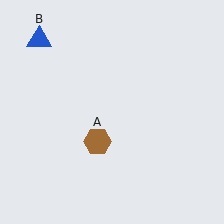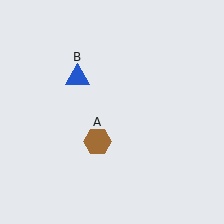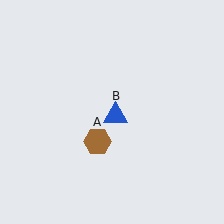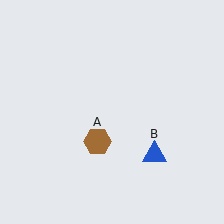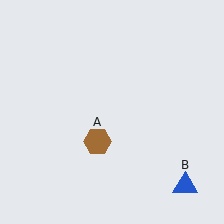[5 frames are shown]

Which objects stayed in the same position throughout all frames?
Brown hexagon (object A) remained stationary.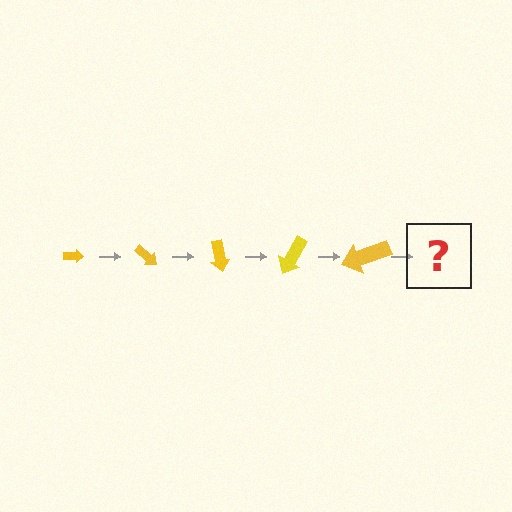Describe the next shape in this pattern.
It should be an arrow, larger than the previous one and rotated 200 degrees from the start.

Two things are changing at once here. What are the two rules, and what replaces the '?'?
The two rules are that the arrow grows larger each step and it rotates 40 degrees each step. The '?' should be an arrow, larger than the previous one and rotated 200 degrees from the start.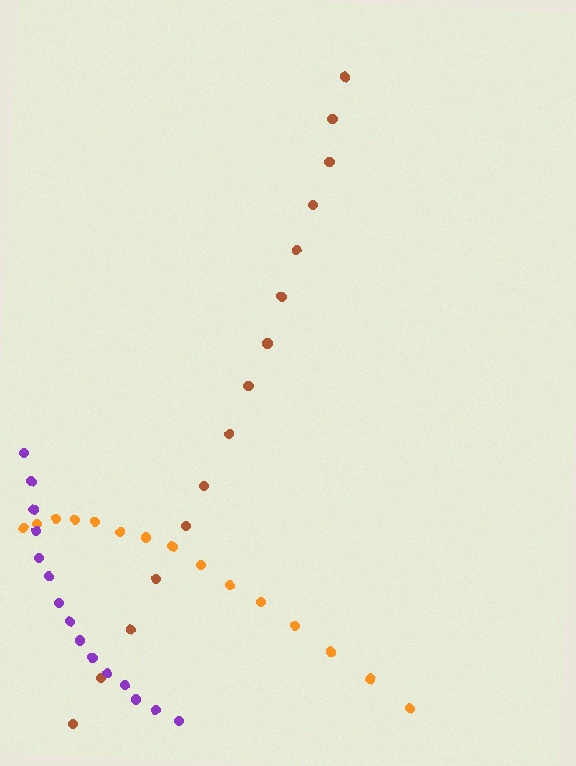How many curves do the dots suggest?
There are 3 distinct paths.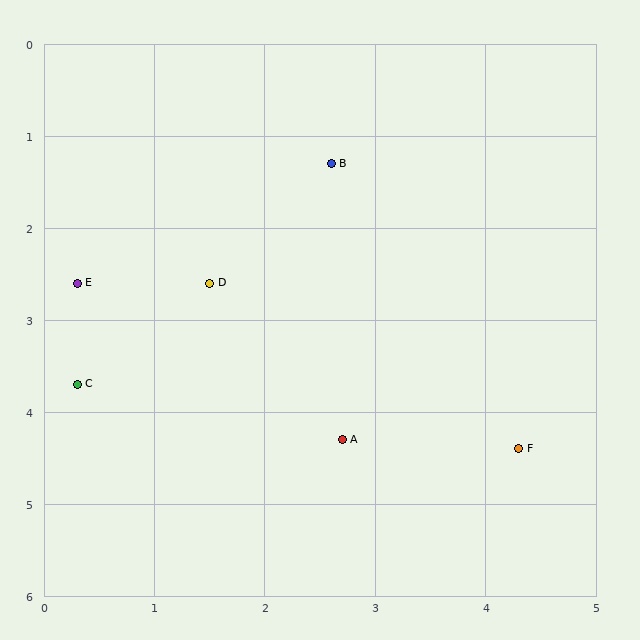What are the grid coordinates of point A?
Point A is at approximately (2.7, 4.3).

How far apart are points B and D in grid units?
Points B and D are about 1.7 grid units apart.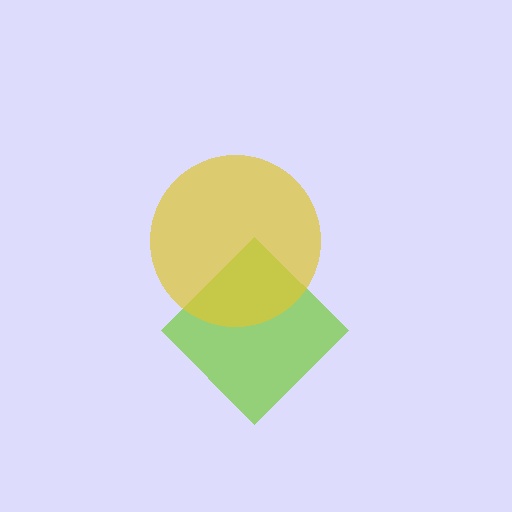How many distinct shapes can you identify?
There are 2 distinct shapes: a lime diamond, a yellow circle.